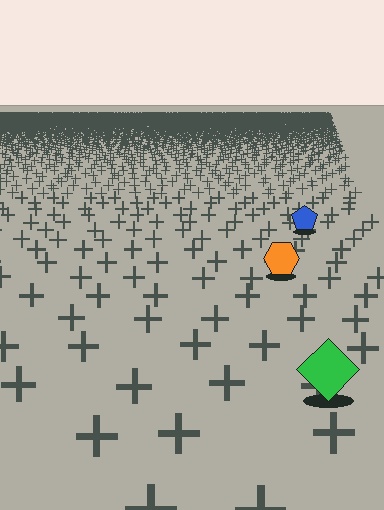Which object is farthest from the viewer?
The blue pentagon is farthest from the viewer. It appears smaller and the ground texture around it is denser.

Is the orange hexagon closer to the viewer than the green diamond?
No. The green diamond is closer — you can tell from the texture gradient: the ground texture is coarser near it.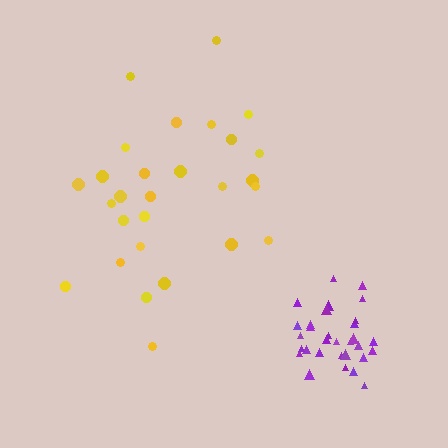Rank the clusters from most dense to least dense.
purple, yellow.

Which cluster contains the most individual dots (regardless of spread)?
Purple (31).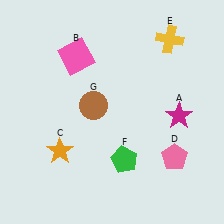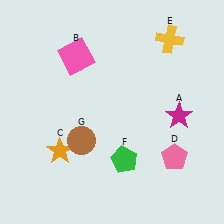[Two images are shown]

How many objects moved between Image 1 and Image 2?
1 object moved between the two images.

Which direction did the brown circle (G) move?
The brown circle (G) moved down.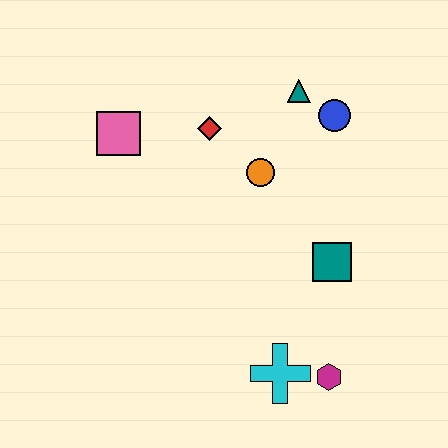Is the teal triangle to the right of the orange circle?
Yes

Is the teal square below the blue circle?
Yes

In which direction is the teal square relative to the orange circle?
The teal square is below the orange circle.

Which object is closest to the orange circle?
The red diamond is closest to the orange circle.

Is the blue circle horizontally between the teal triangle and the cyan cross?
No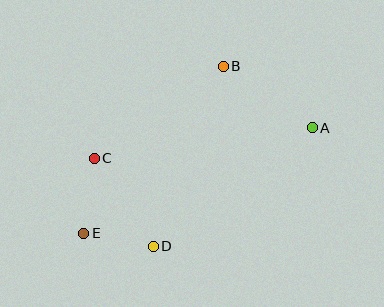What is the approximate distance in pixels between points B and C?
The distance between B and C is approximately 158 pixels.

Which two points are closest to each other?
Points D and E are closest to each other.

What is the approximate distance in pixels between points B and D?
The distance between B and D is approximately 193 pixels.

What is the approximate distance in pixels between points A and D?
The distance between A and D is approximately 198 pixels.